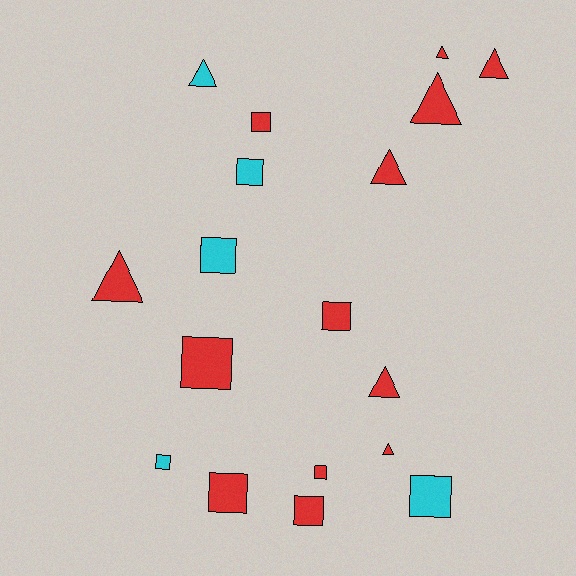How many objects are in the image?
There are 18 objects.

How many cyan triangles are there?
There is 1 cyan triangle.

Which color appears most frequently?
Red, with 13 objects.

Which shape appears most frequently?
Square, with 10 objects.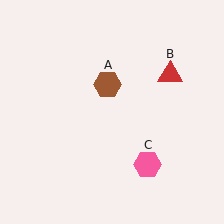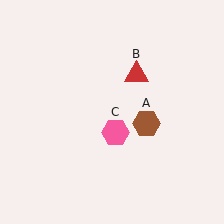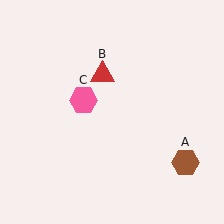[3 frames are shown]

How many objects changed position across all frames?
3 objects changed position: brown hexagon (object A), red triangle (object B), pink hexagon (object C).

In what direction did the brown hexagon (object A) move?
The brown hexagon (object A) moved down and to the right.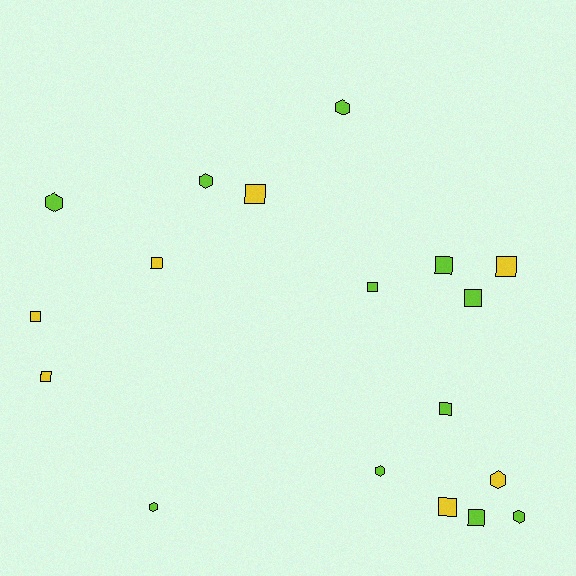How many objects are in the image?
There are 18 objects.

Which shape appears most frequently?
Square, with 11 objects.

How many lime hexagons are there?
There are 6 lime hexagons.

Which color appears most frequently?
Lime, with 11 objects.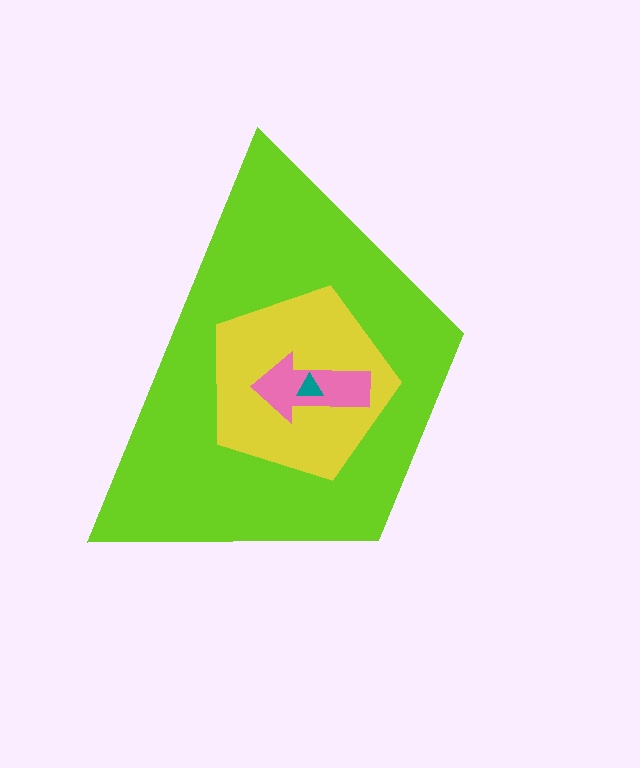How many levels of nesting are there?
4.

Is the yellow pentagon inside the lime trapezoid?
Yes.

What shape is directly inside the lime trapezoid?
The yellow pentagon.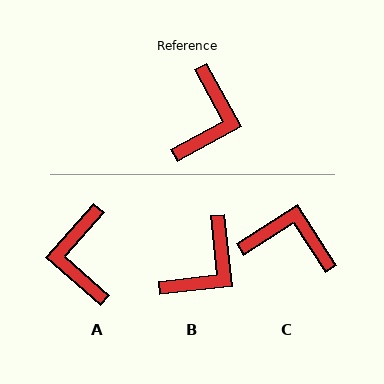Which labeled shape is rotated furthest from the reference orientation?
A, about 160 degrees away.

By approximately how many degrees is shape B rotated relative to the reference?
Approximately 22 degrees clockwise.